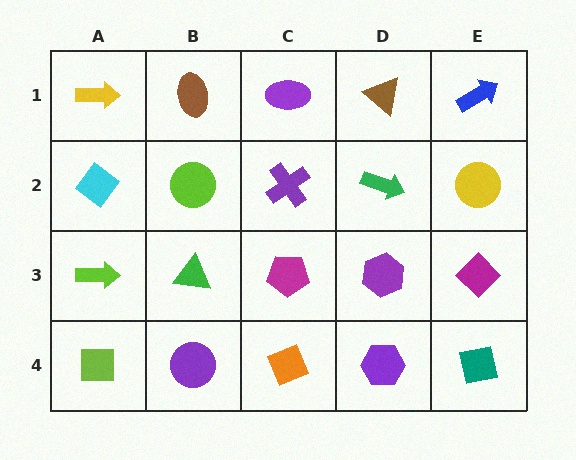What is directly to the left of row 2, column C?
A lime circle.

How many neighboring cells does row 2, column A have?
3.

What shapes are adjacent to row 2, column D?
A brown triangle (row 1, column D), a purple hexagon (row 3, column D), a purple cross (row 2, column C), a yellow circle (row 2, column E).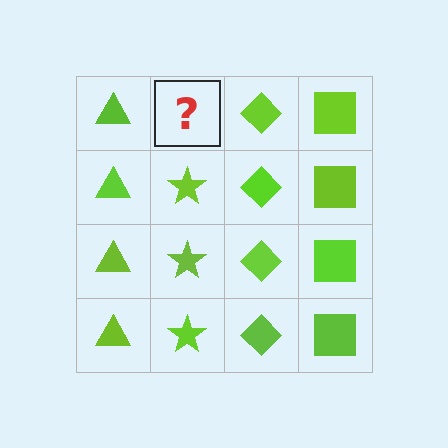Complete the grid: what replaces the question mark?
The question mark should be replaced with a lime star.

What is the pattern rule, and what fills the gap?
The rule is that each column has a consistent shape. The gap should be filled with a lime star.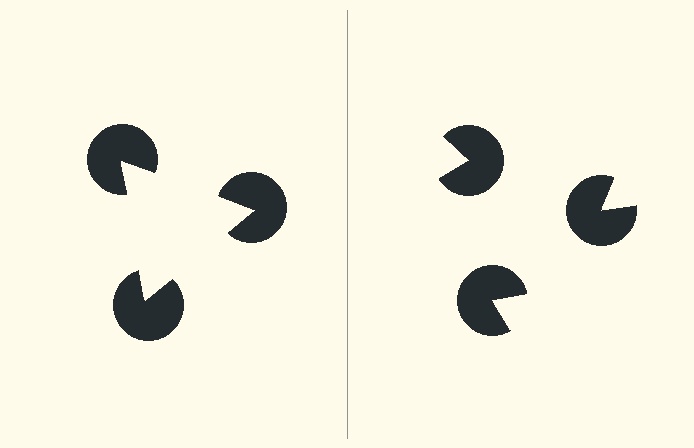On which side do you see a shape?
An illusory triangle appears on the left side. On the right side the wedge cuts are rotated, so no coherent shape forms.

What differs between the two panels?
The pac-man discs are positioned identically on both sides; only the wedge orientations differ. On the left they align to a triangle; on the right they are misaligned.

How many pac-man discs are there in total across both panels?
6 — 3 on each side.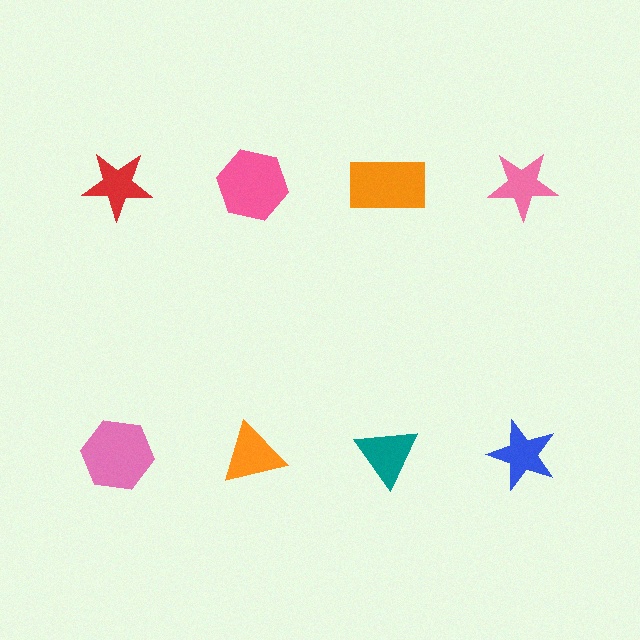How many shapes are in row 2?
4 shapes.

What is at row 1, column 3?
An orange rectangle.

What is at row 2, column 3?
A teal triangle.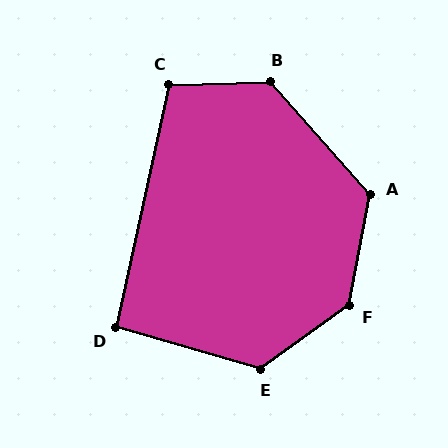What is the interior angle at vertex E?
Approximately 128 degrees (obtuse).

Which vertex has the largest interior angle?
F, at approximately 136 degrees.